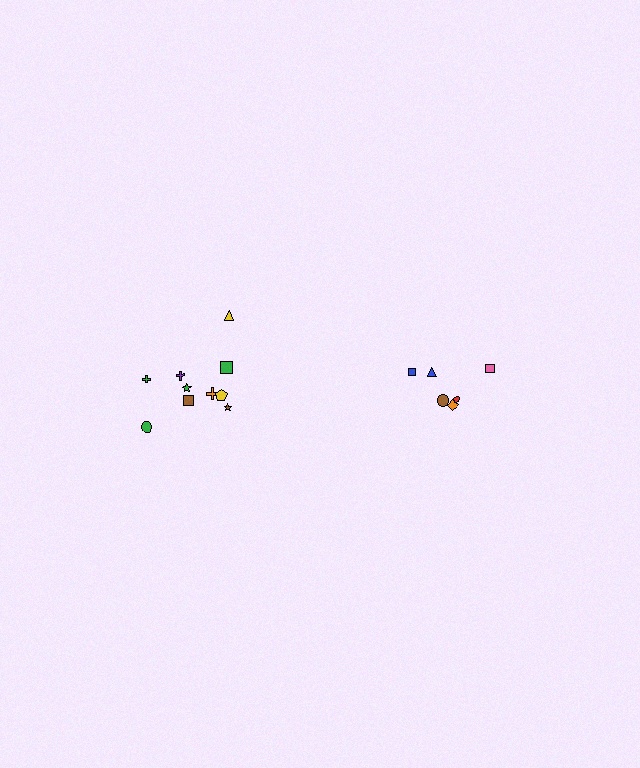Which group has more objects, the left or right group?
The left group.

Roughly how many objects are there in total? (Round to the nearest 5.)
Roughly 15 objects in total.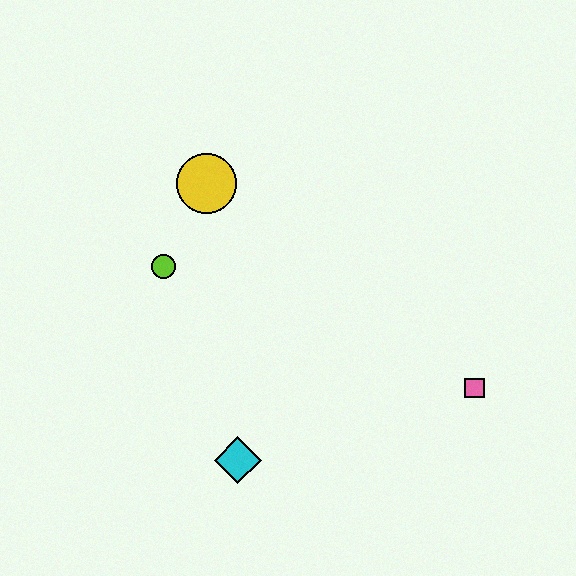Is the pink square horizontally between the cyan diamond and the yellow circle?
No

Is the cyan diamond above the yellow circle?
No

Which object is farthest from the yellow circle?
The pink square is farthest from the yellow circle.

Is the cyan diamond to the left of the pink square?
Yes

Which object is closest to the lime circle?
The yellow circle is closest to the lime circle.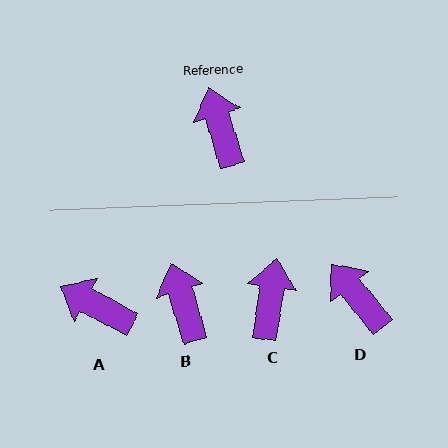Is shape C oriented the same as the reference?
No, it is off by about 26 degrees.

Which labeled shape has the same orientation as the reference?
B.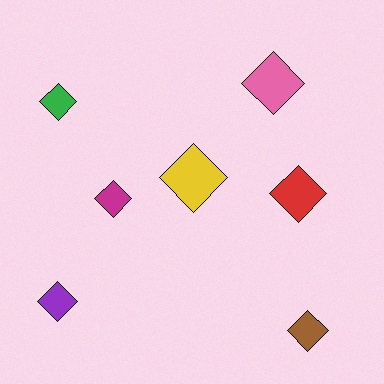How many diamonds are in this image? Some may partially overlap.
There are 7 diamonds.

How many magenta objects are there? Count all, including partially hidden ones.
There is 1 magenta object.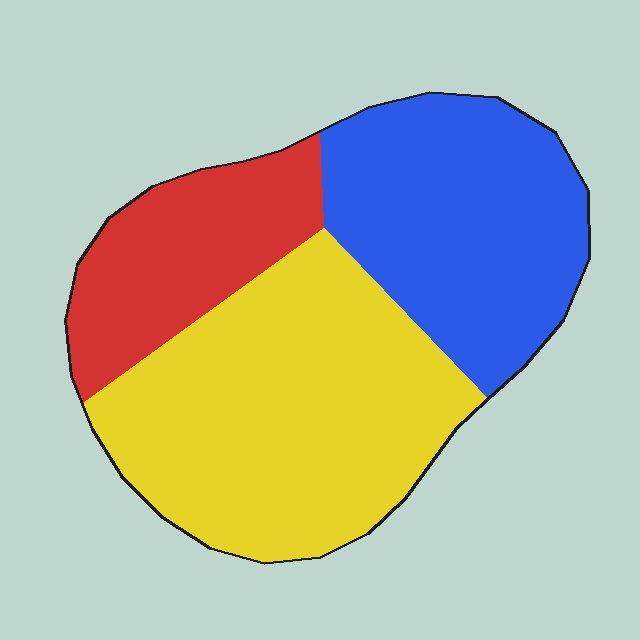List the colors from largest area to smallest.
From largest to smallest: yellow, blue, red.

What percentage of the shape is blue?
Blue covers roughly 35% of the shape.